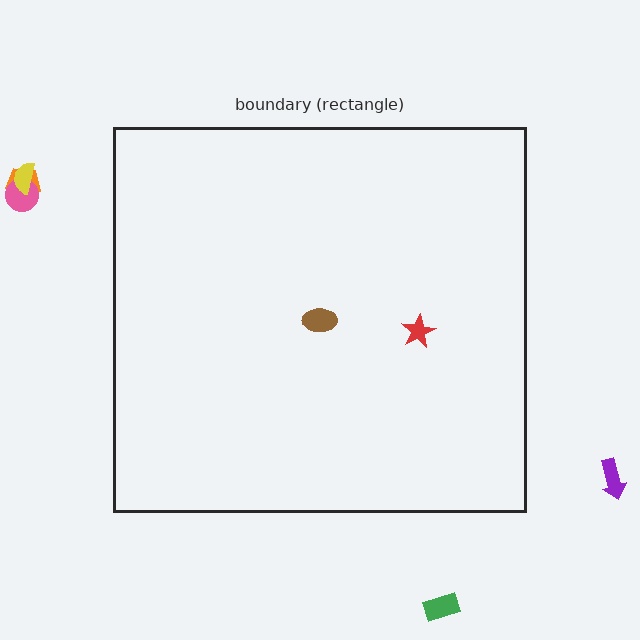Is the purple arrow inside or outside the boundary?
Outside.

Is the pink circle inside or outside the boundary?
Outside.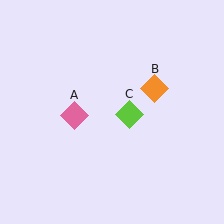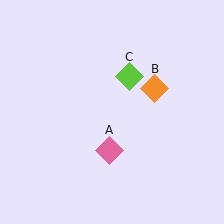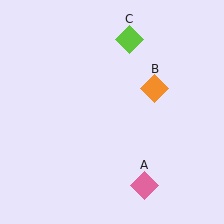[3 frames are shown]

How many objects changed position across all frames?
2 objects changed position: pink diamond (object A), lime diamond (object C).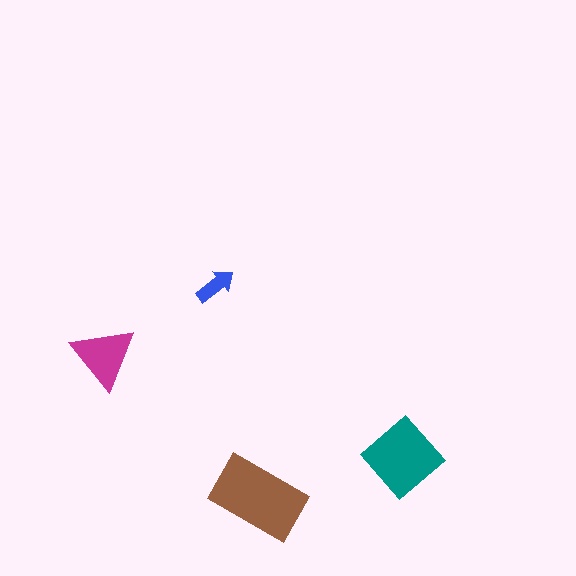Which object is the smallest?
The blue arrow.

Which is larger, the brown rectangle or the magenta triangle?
The brown rectangle.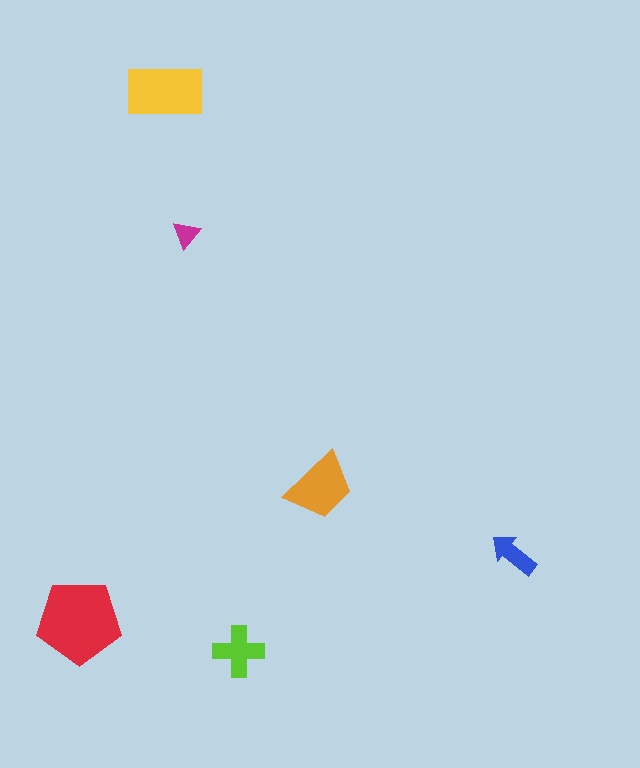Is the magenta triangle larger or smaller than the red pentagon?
Smaller.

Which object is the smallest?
The magenta triangle.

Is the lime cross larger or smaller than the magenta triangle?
Larger.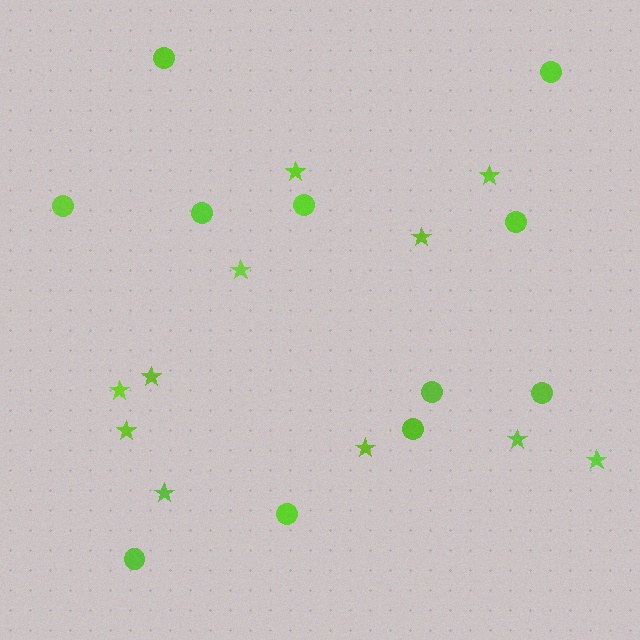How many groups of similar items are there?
There are 2 groups: one group of circles (11) and one group of stars (11).